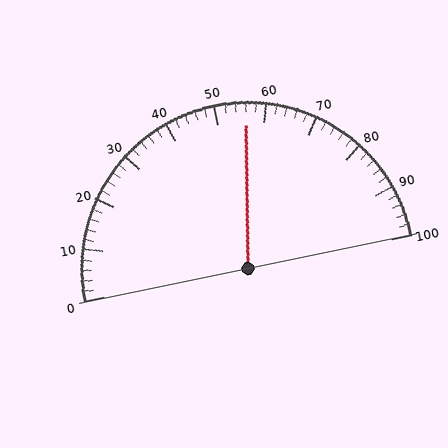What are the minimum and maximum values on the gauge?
The gauge ranges from 0 to 100.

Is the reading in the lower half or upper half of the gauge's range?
The reading is in the upper half of the range (0 to 100).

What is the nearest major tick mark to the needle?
The nearest major tick mark is 60.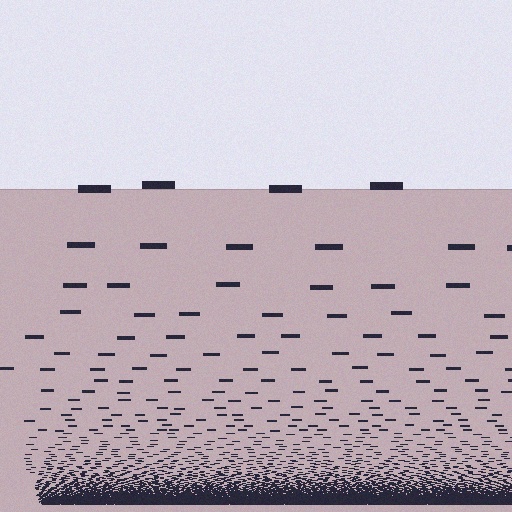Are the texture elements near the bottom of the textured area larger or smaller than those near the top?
Smaller. The gradient is inverted — elements near the bottom are smaller and denser.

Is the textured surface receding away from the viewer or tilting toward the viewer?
The surface appears to tilt toward the viewer. Texture elements get larger and sparser toward the top.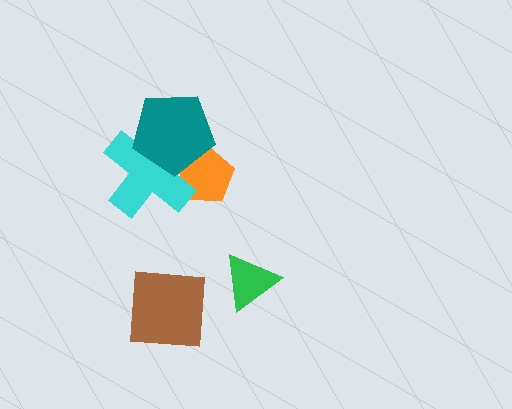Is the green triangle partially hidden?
No, no other shape covers it.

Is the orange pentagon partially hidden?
Yes, it is partially covered by another shape.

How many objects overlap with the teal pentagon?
2 objects overlap with the teal pentagon.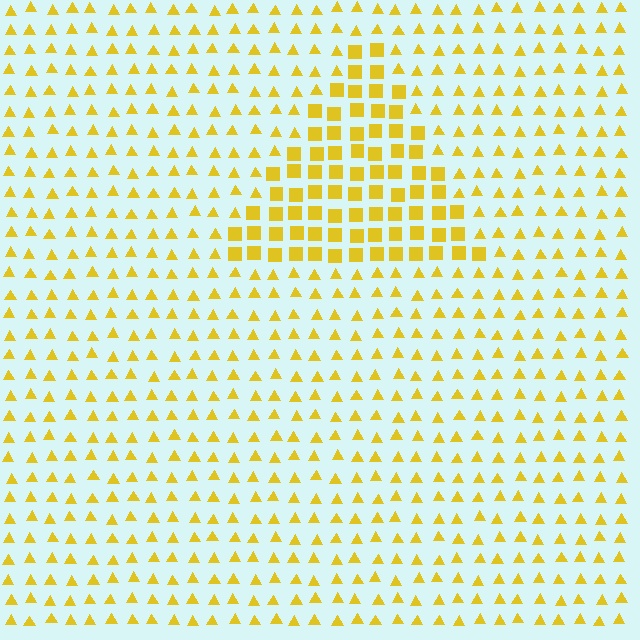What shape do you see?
I see a triangle.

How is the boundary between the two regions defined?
The boundary is defined by a change in element shape: squares inside vs. triangles outside. All elements share the same color and spacing.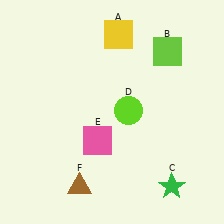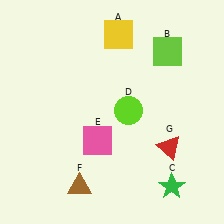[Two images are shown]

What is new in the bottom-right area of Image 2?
A red triangle (G) was added in the bottom-right area of Image 2.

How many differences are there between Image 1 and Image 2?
There is 1 difference between the two images.